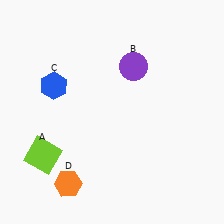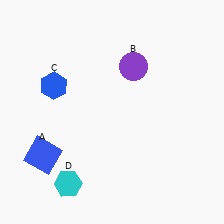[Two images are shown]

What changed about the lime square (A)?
In Image 1, A is lime. In Image 2, it changed to blue.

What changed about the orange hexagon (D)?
In Image 1, D is orange. In Image 2, it changed to cyan.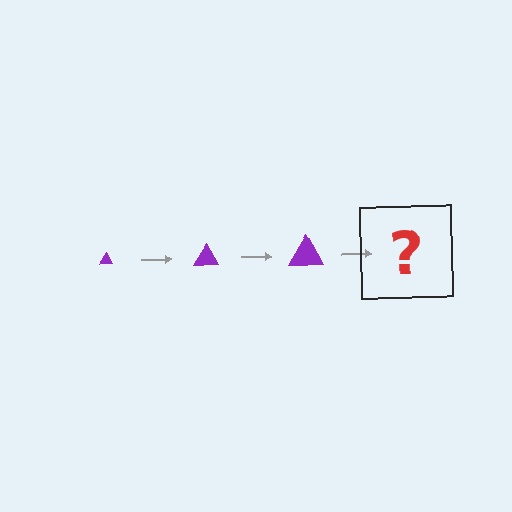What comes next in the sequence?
The next element should be a purple triangle, larger than the previous one.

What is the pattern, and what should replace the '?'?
The pattern is that the triangle gets progressively larger each step. The '?' should be a purple triangle, larger than the previous one.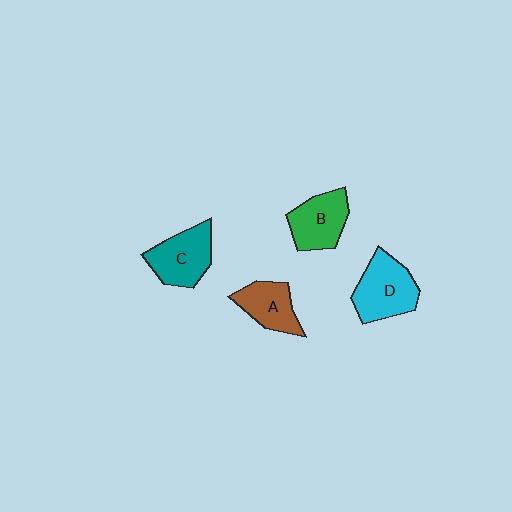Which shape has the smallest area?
Shape A (brown).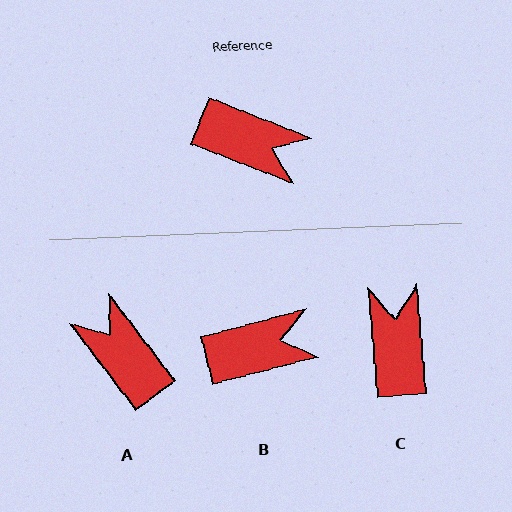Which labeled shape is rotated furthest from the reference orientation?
A, about 149 degrees away.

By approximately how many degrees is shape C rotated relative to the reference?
Approximately 116 degrees counter-clockwise.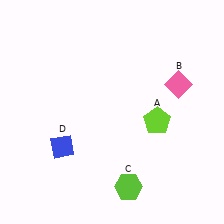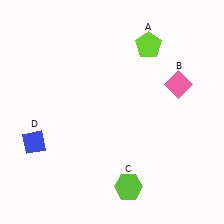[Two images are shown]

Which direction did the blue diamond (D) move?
The blue diamond (D) moved left.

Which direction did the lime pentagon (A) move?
The lime pentagon (A) moved up.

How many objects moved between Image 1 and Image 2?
2 objects moved between the two images.